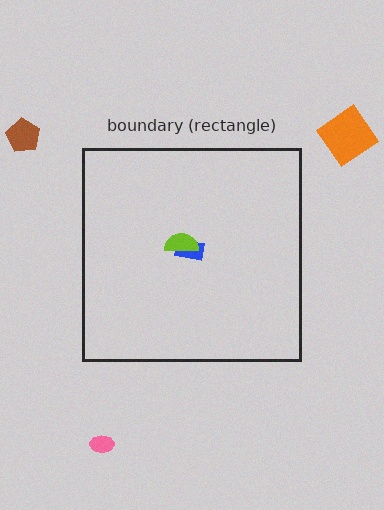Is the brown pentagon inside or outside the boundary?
Outside.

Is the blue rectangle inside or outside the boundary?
Inside.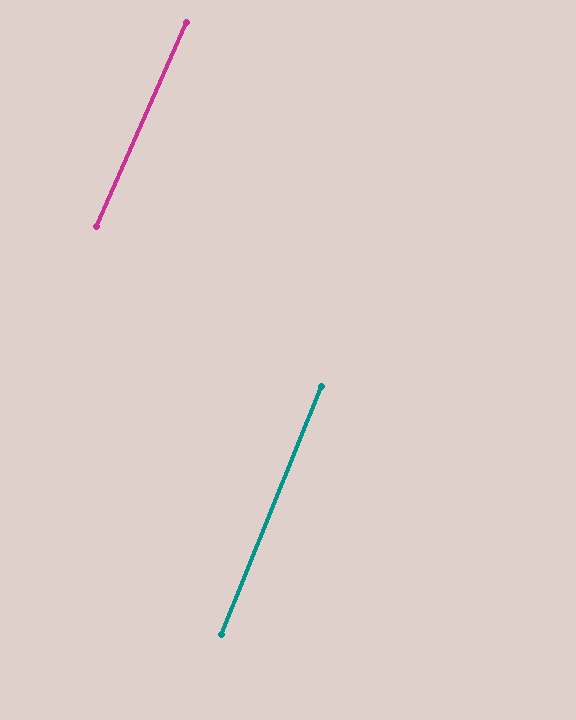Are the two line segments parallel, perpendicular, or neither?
Parallel — their directions differ by only 1.7°.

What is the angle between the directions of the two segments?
Approximately 2 degrees.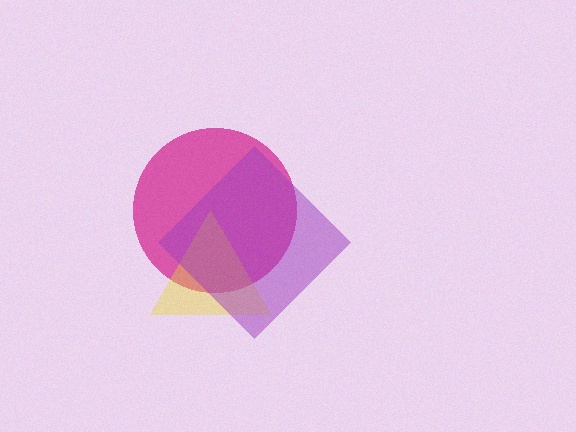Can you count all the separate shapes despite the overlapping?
Yes, there are 3 separate shapes.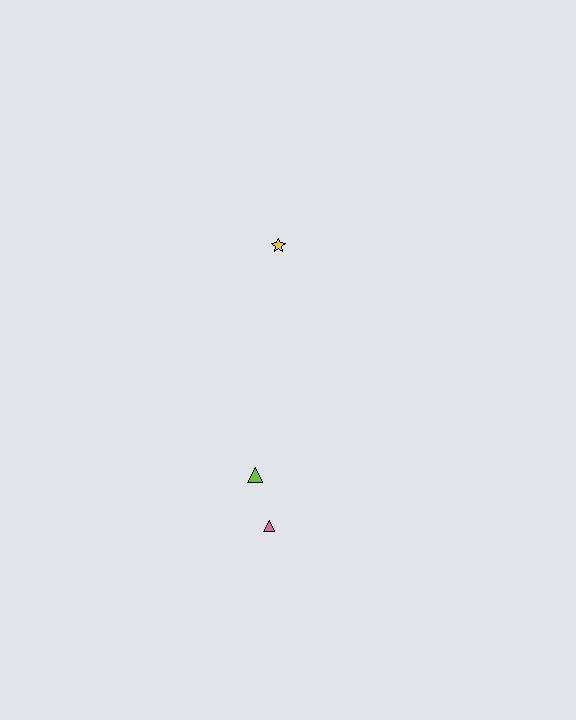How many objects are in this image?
There are 3 objects.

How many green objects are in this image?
There are no green objects.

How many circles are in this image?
There are no circles.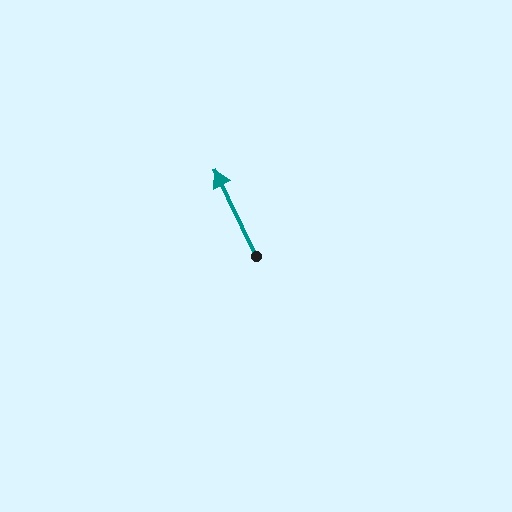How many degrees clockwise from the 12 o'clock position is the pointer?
Approximately 334 degrees.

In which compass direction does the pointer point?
Northwest.